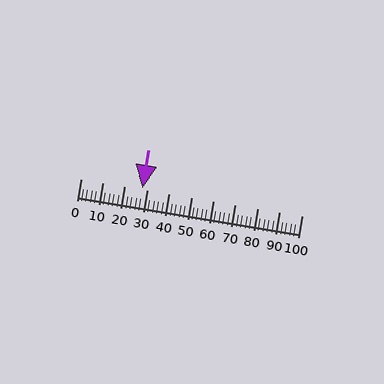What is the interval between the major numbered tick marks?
The major tick marks are spaced 10 units apart.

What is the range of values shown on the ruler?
The ruler shows values from 0 to 100.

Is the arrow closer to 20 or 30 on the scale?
The arrow is closer to 30.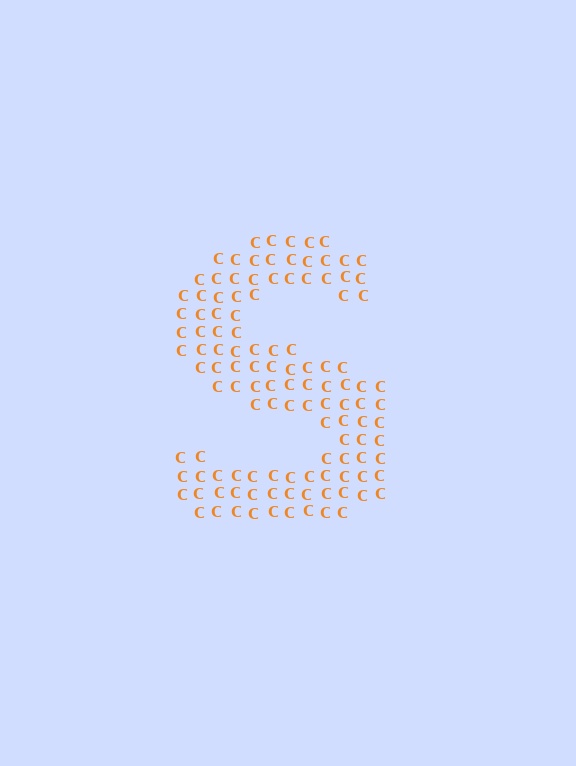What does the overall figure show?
The overall figure shows the letter S.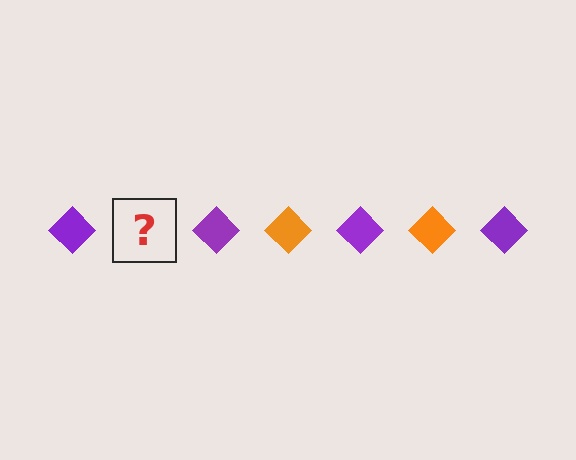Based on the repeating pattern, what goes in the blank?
The blank should be an orange diamond.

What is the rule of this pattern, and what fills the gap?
The rule is that the pattern cycles through purple, orange diamonds. The gap should be filled with an orange diamond.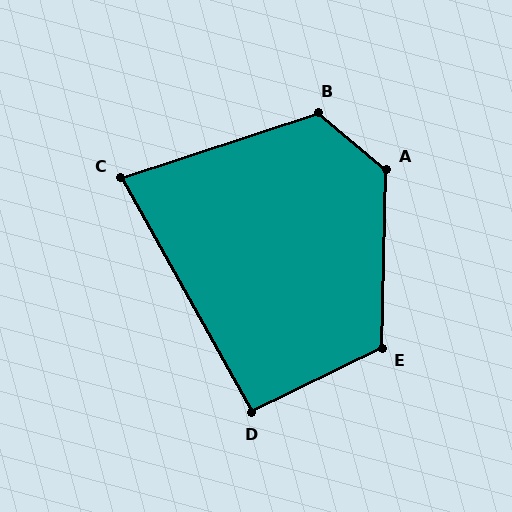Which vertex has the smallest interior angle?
C, at approximately 79 degrees.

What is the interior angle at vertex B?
Approximately 122 degrees (obtuse).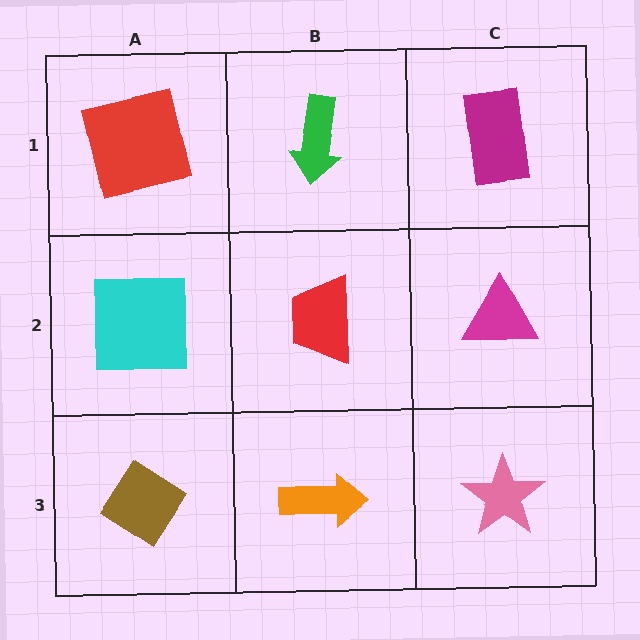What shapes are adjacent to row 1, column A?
A cyan square (row 2, column A), a green arrow (row 1, column B).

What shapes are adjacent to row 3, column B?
A red trapezoid (row 2, column B), a brown diamond (row 3, column A), a pink star (row 3, column C).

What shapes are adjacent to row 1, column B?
A red trapezoid (row 2, column B), a red square (row 1, column A), a magenta rectangle (row 1, column C).